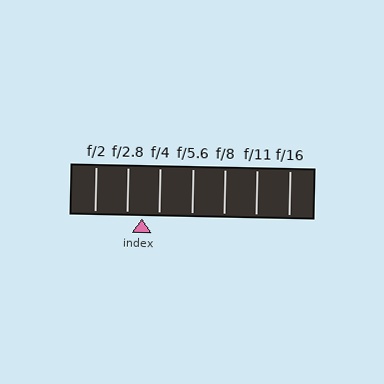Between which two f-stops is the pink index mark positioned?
The index mark is between f/2.8 and f/4.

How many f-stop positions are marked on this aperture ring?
There are 7 f-stop positions marked.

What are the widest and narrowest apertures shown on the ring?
The widest aperture shown is f/2 and the narrowest is f/16.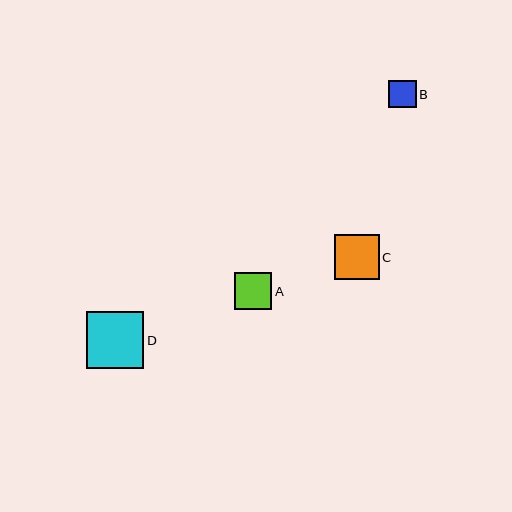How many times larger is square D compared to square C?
Square D is approximately 1.3 times the size of square C.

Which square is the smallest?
Square B is the smallest with a size of approximately 27 pixels.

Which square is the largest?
Square D is the largest with a size of approximately 57 pixels.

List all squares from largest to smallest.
From largest to smallest: D, C, A, B.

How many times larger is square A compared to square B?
Square A is approximately 1.3 times the size of square B.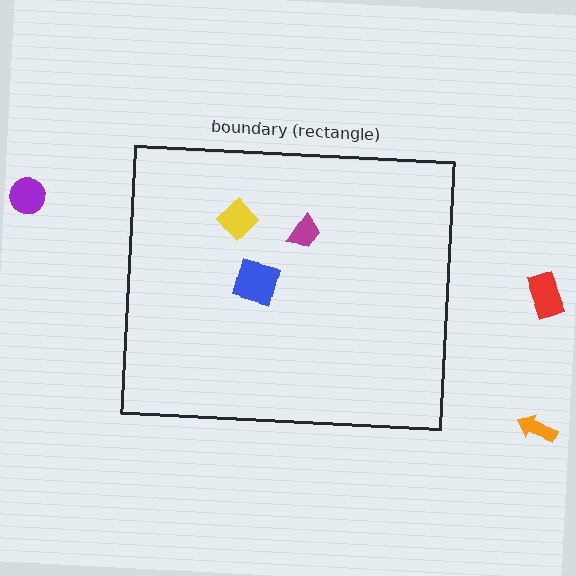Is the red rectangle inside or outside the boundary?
Outside.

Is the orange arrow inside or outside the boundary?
Outside.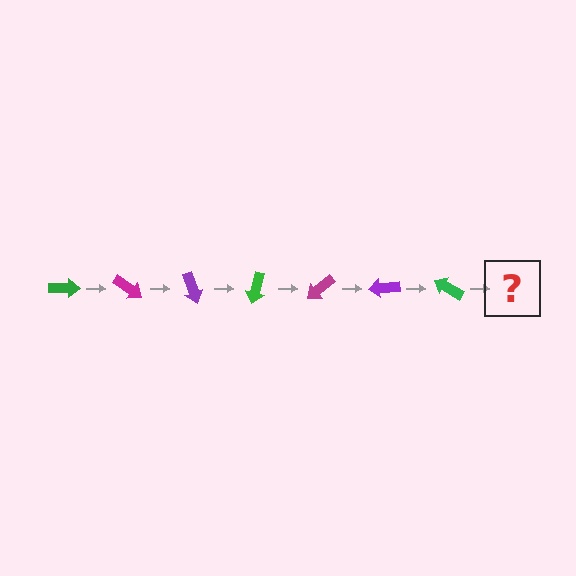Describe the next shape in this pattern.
It should be a magenta arrow, rotated 245 degrees from the start.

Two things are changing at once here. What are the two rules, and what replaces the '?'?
The two rules are that it rotates 35 degrees each step and the color cycles through green, magenta, and purple. The '?' should be a magenta arrow, rotated 245 degrees from the start.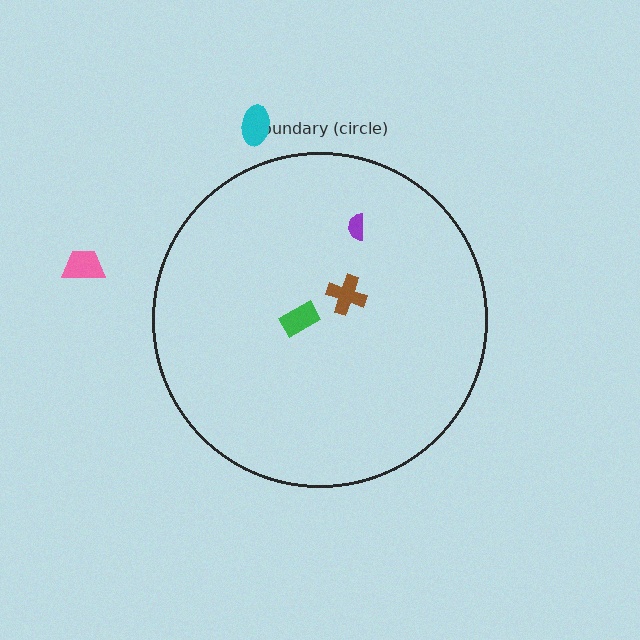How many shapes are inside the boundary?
3 inside, 2 outside.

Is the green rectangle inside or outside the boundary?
Inside.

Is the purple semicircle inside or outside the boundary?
Inside.